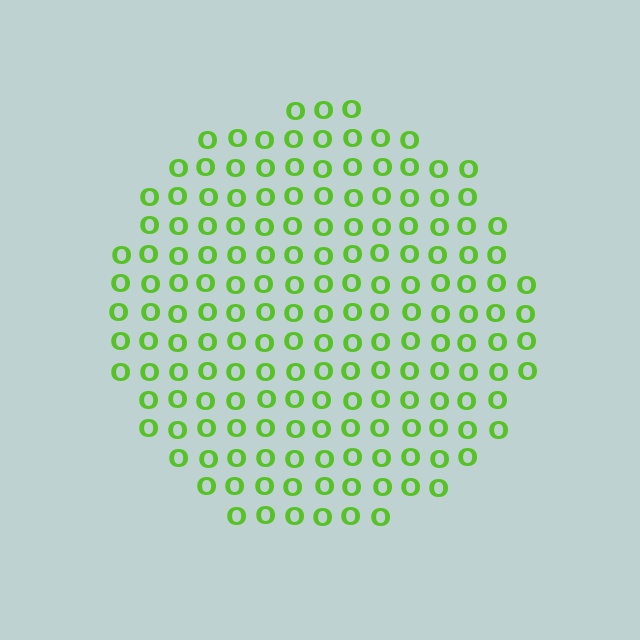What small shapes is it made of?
It is made of small letter O's.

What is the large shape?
The large shape is a circle.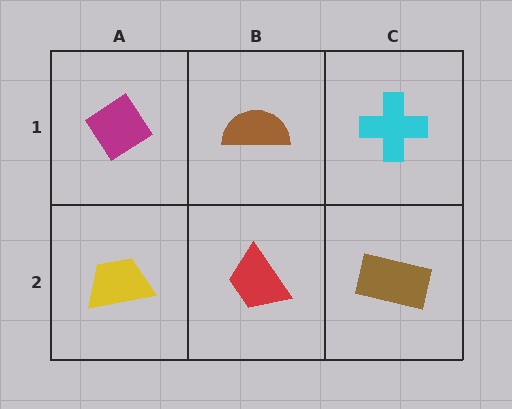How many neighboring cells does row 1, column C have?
2.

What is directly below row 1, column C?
A brown rectangle.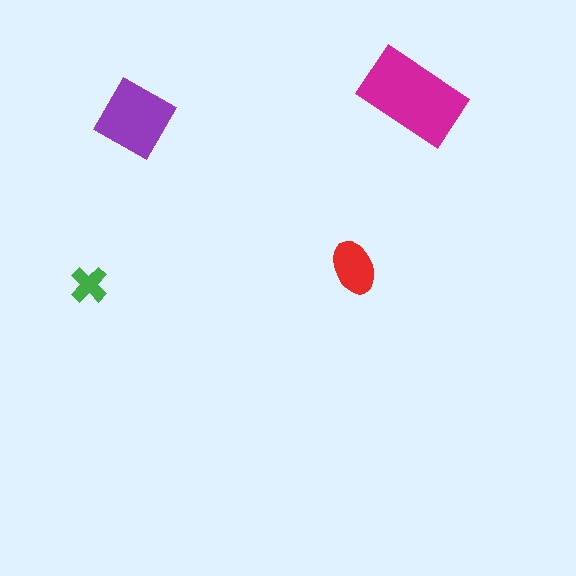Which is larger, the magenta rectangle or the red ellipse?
The magenta rectangle.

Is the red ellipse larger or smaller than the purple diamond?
Smaller.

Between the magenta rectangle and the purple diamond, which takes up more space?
The magenta rectangle.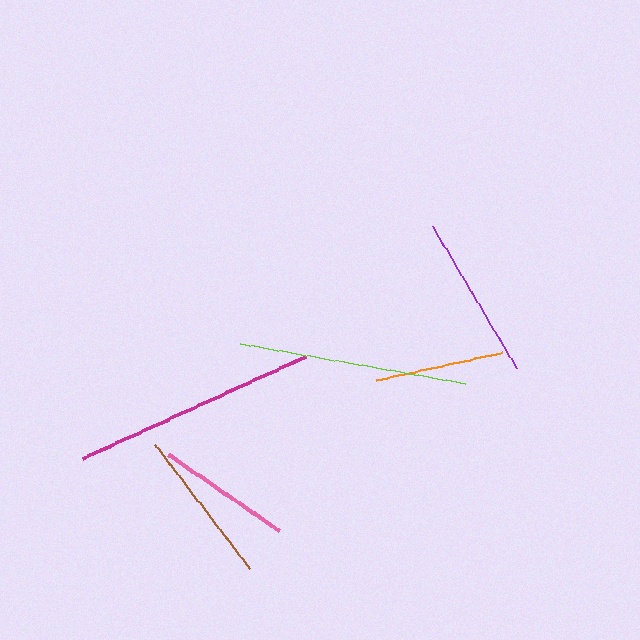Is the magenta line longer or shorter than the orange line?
The magenta line is longer than the orange line.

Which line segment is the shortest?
The orange line is the shortest at approximately 128 pixels.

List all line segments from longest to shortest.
From longest to shortest: magenta, lime, purple, brown, pink, orange.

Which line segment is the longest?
The magenta line is the longest at approximately 245 pixels.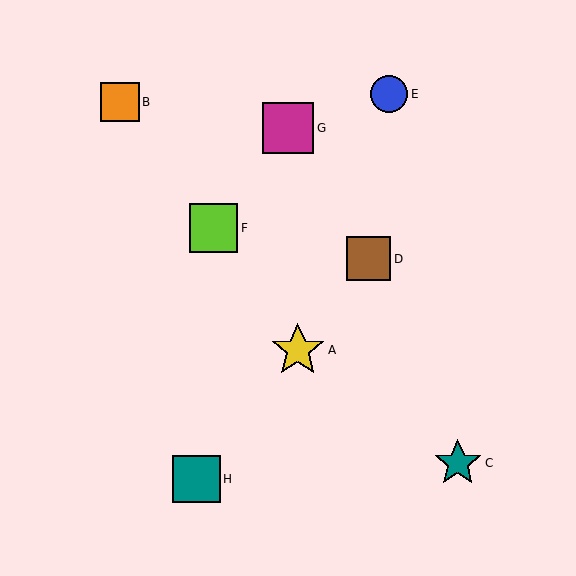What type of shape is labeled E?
Shape E is a blue circle.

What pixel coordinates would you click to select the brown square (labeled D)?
Click at (369, 259) to select the brown square D.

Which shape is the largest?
The yellow star (labeled A) is the largest.